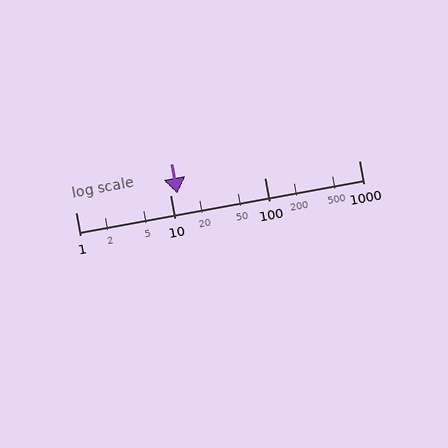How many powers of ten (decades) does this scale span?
The scale spans 3 decades, from 1 to 1000.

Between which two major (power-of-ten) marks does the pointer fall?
The pointer is between 10 and 100.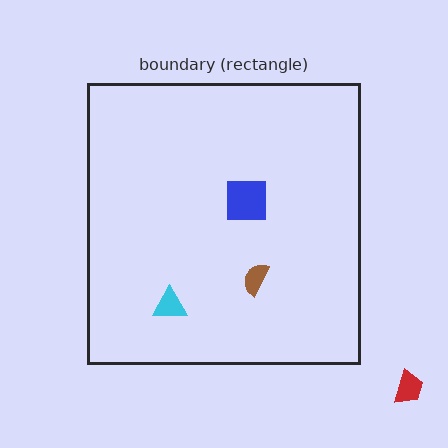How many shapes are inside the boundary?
3 inside, 1 outside.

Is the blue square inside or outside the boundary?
Inside.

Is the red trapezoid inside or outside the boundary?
Outside.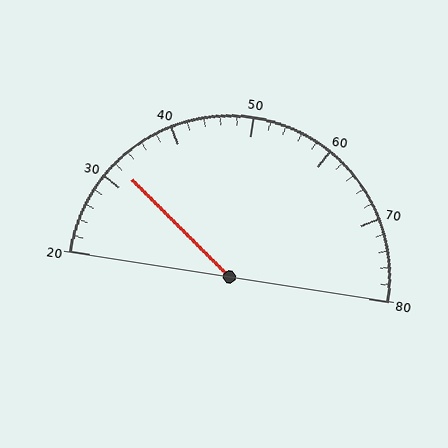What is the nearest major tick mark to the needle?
The nearest major tick mark is 30.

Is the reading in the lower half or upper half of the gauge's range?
The reading is in the lower half of the range (20 to 80).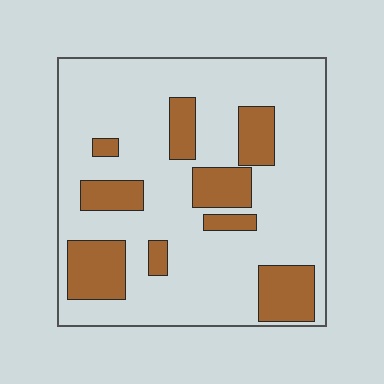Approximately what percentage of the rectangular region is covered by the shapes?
Approximately 25%.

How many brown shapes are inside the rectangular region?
9.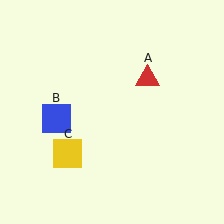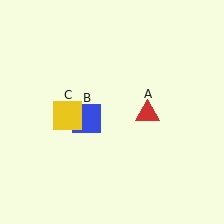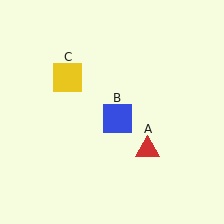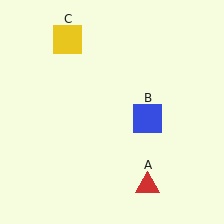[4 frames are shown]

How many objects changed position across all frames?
3 objects changed position: red triangle (object A), blue square (object B), yellow square (object C).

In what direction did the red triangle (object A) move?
The red triangle (object A) moved down.